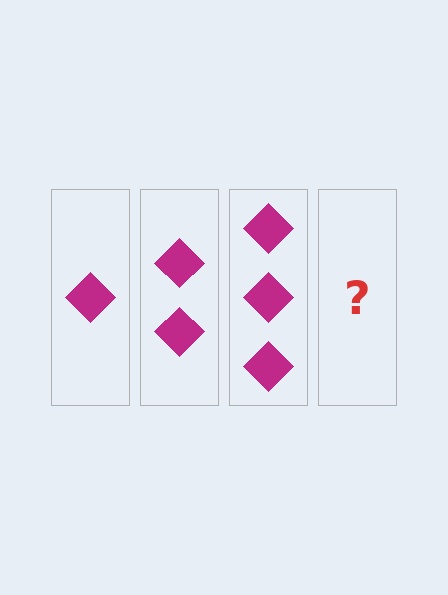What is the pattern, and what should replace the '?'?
The pattern is that each step adds one more diamond. The '?' should be 4 diamonds.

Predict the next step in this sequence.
The next step is 4 diamonds.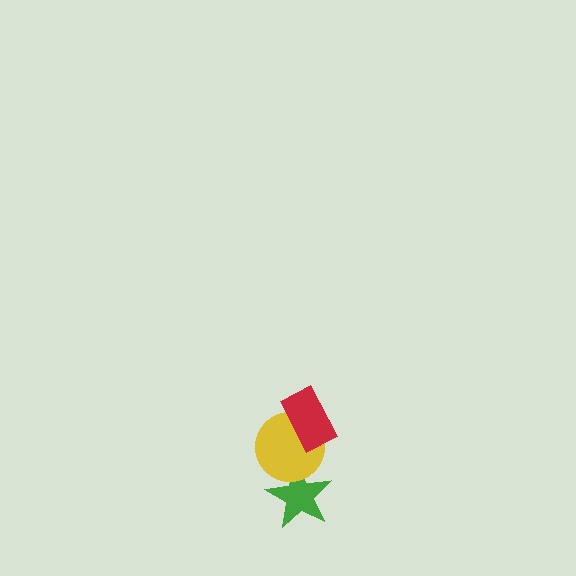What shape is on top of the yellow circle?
The red rectangle is on top of the yellow circle.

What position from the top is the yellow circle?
The yellow circle is 2nd from the top.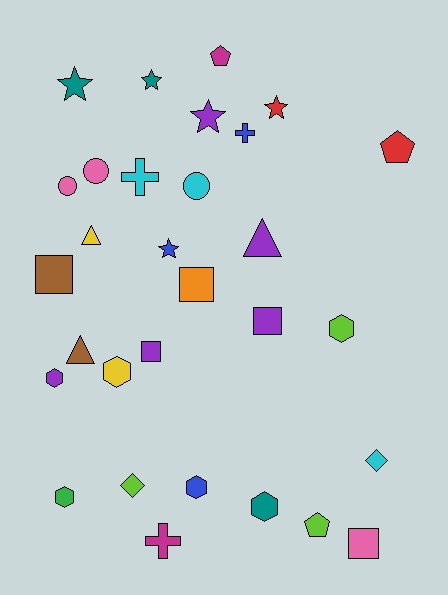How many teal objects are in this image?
There are 3 teal objects.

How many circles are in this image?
There are 3 circles.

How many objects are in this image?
There are 30 objects.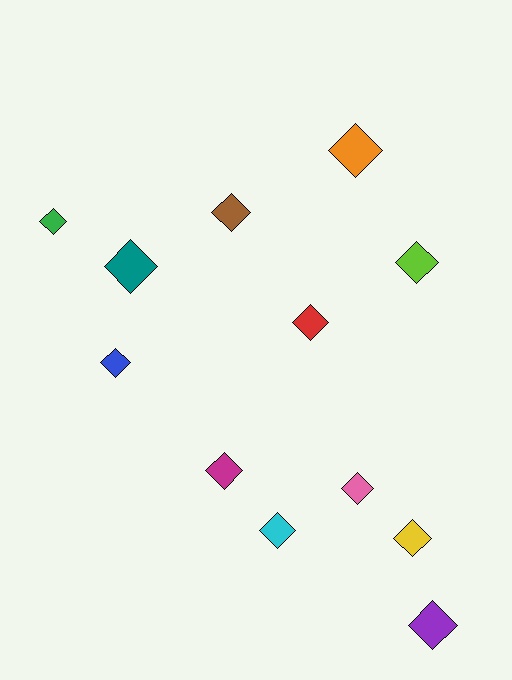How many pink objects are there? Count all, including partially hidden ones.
There is 1 pink object.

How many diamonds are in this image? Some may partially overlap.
There are 12 diamonds.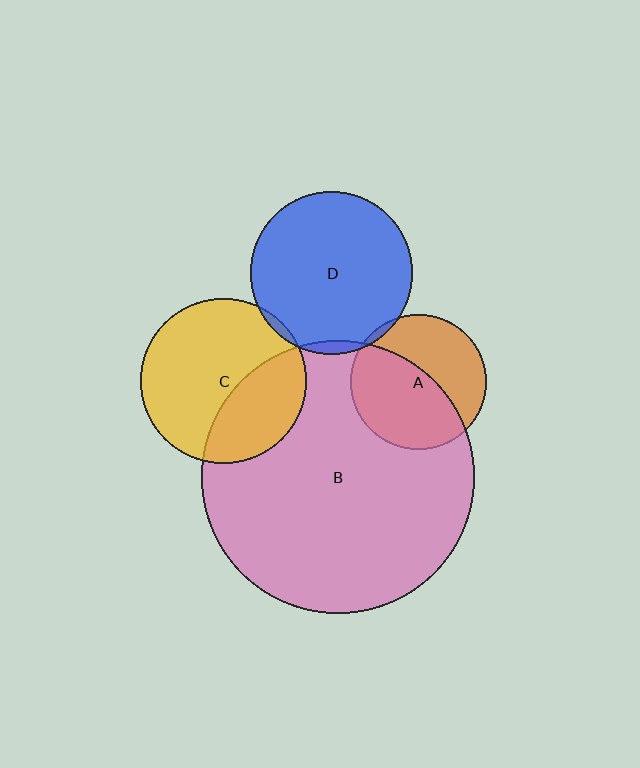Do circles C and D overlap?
Yes.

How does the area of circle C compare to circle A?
Approximately 1.5 times.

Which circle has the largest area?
Circle B (pink).